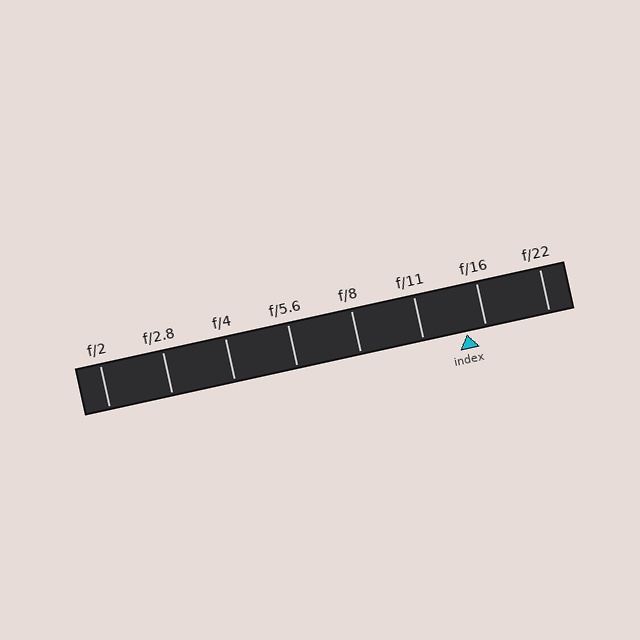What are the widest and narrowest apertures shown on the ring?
The widest aperture shown is f/2 and the narrowest is f/22.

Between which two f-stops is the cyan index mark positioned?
The index mark is between f/11 and f/16.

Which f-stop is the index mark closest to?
The index mark is closest to f/16.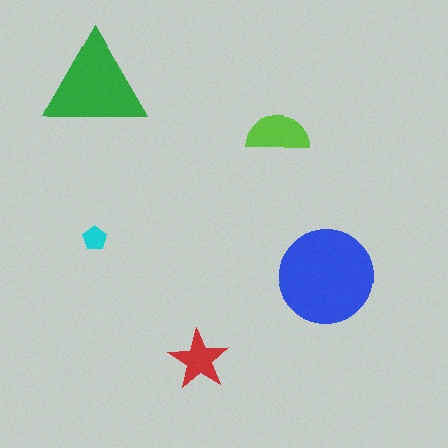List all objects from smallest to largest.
The cyan pentagon, the red star, the lime semicircle, the green triangle, the blue circle.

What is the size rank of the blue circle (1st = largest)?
1st.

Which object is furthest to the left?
The green triangle is leftmost.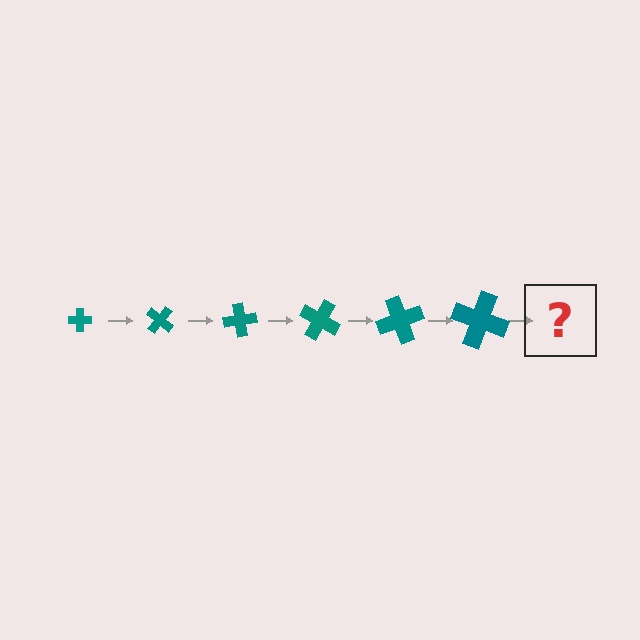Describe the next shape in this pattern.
It should be a cross, larger than the previous one and rotated 240 degrees from the start.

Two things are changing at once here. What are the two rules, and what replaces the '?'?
The two rules are that the cross grows larger each step and it rotates 40 degrees each step. The '?' should be a cross, larger than the previous one and rotated 240 degrees from the start.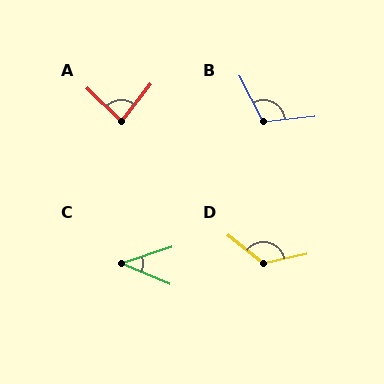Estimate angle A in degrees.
Approximately 84 degrees.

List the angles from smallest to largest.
C (42°), A (84°), B (111°), D (129°).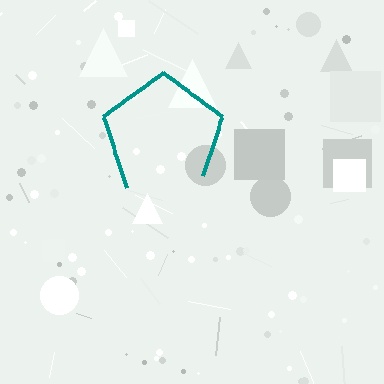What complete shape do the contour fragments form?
The contour fragments form a pentagon.